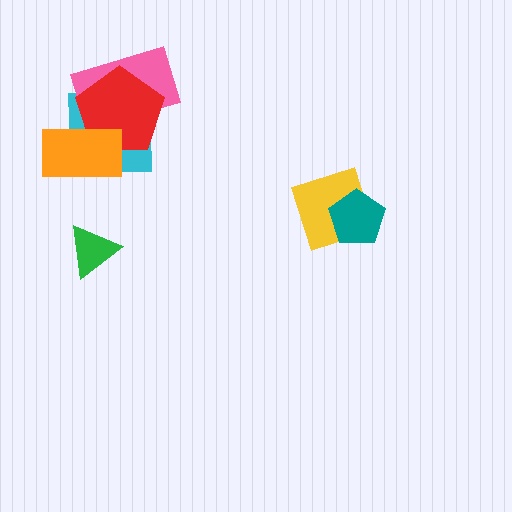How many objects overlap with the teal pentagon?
1 object overlaps with the teal pentagon.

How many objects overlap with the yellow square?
1 object overlaps with the yellow square.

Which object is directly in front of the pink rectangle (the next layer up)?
The red pentagon is directly in front of the pink rectangle.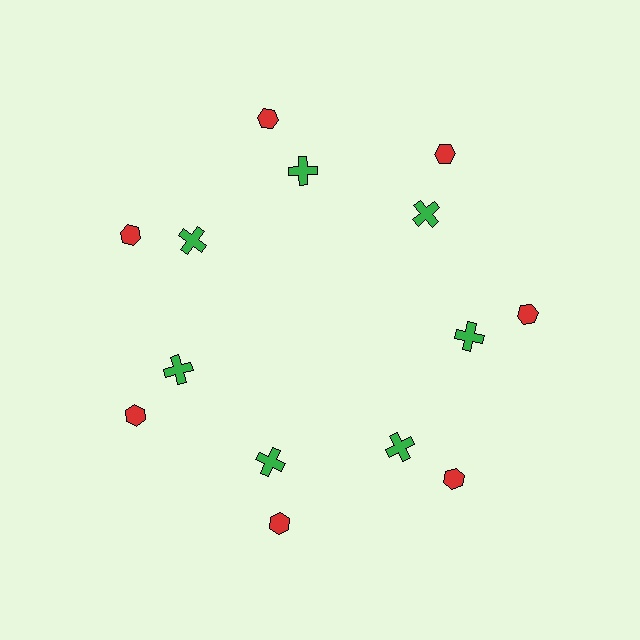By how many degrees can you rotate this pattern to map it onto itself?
The pattern maps onto itself every 51 degrees of rotation.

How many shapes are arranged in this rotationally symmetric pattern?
There are 14 shapes, arranged in 7 groups of 2.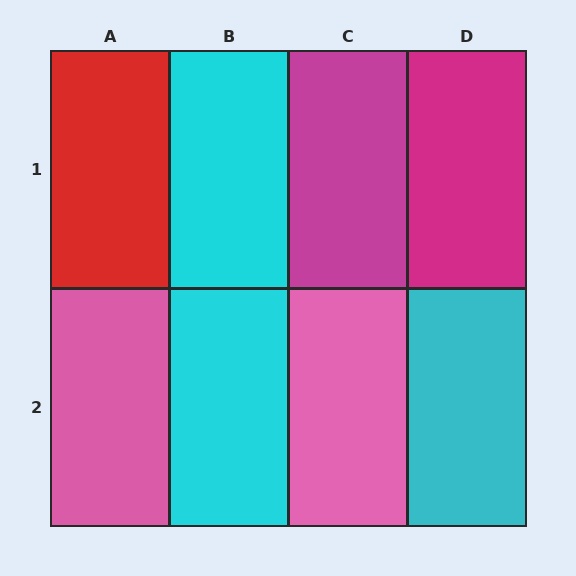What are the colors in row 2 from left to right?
Pink, cyan, pink, cyan.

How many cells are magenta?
2 cells are magenta.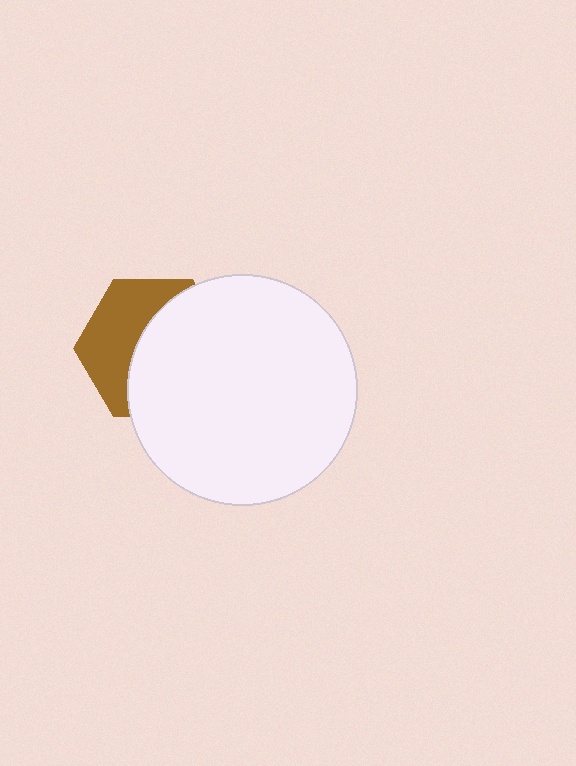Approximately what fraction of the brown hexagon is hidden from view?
Roughly 57% of the brown hexagon is hidden behind the white circle.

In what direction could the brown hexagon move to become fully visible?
The brown hexagon could move left. That would shift it out from behind the white circle entirely.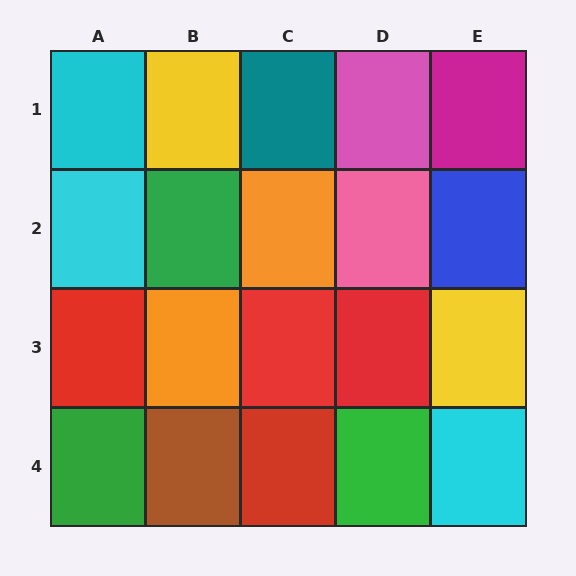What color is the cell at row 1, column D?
Pink.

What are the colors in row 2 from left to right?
Cyan, green, orange, pink, blue.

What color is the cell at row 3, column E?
Yellow.